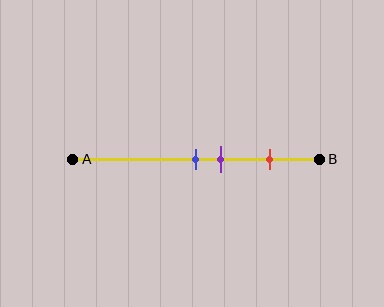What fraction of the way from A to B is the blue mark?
The blue mark is approximately 50% (0.5) of the way from A to B.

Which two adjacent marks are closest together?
The blue and purple marks are the closest adjacent pair.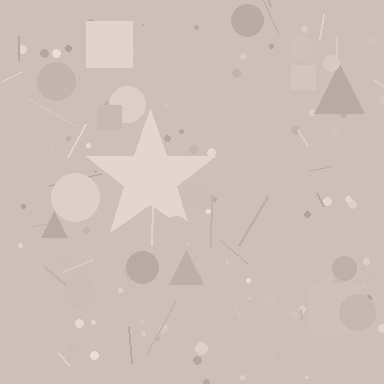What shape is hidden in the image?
A star is hidden in the image.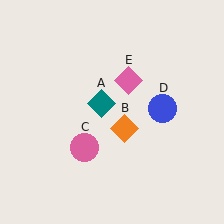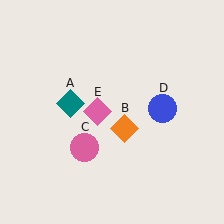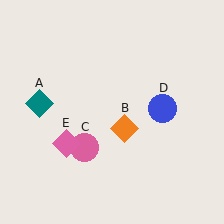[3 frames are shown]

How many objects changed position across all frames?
2 objects changed position: teal diamond (object A), pink diamond (object E).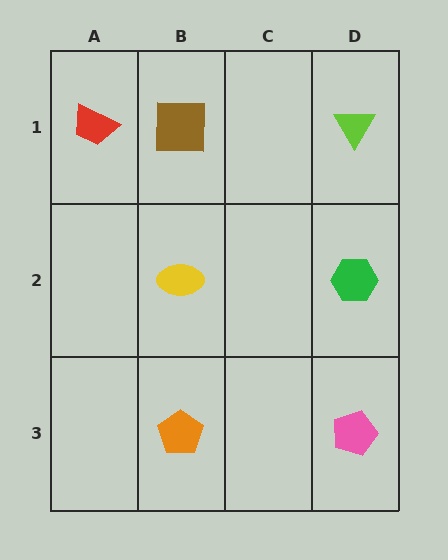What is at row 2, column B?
A yellow ellipse.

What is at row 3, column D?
A pink pentagon.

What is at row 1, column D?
A lime triangle.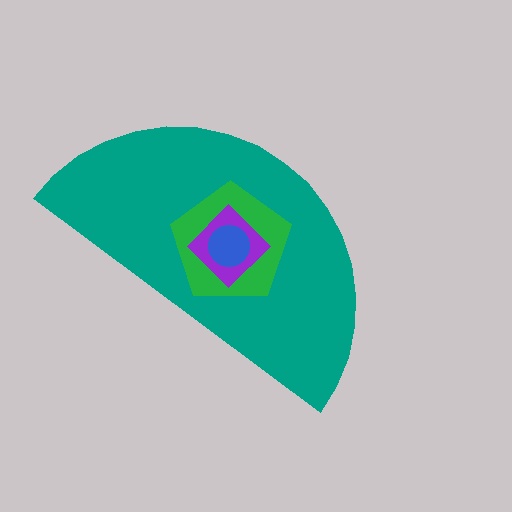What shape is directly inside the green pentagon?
The purple diamond.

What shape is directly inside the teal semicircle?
The green pentagon.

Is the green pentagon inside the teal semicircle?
Yes.